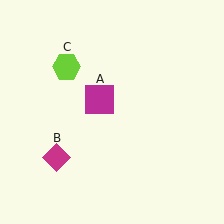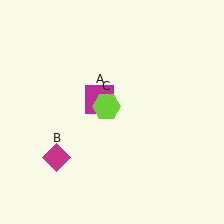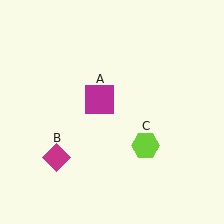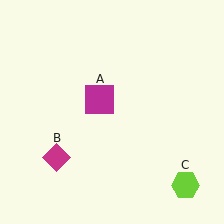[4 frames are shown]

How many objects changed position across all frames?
1 object changed position: lime hexagon (object C).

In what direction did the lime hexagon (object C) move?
The lime hexagon (object C) moved down and to the right.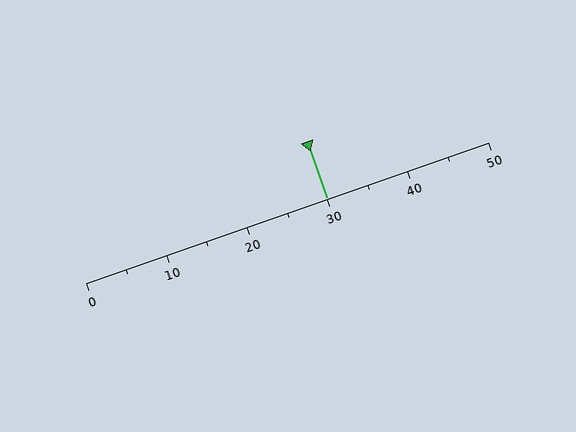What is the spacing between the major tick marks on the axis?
The major ticks are spaced 10 apart.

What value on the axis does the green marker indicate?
The marker indicates approximately 30.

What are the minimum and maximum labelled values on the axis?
The axis runs from 0 to 50.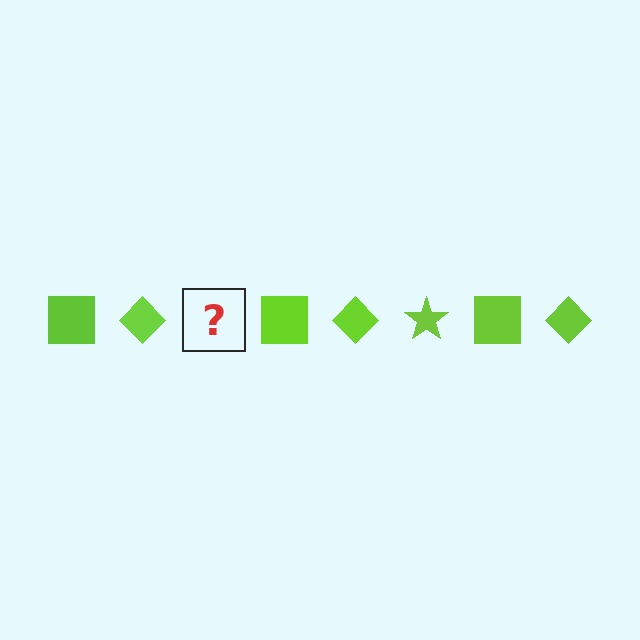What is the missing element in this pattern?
The missing element is a lime star.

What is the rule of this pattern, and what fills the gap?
The rule is that the pattern cycles through square, diamond, star shapes in lime. The gap should be filled with a lime star.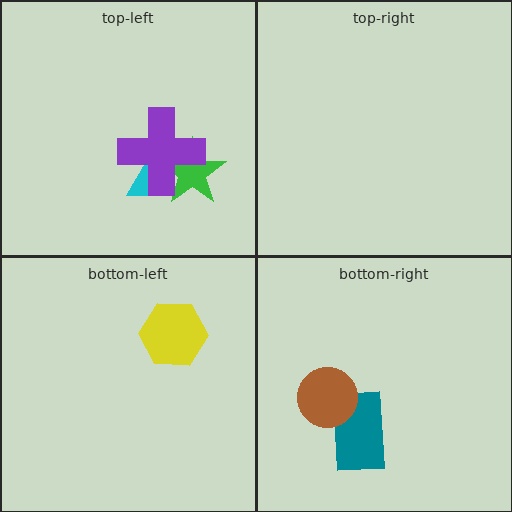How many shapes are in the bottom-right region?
2.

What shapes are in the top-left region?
The cyan triangle, the green star, the purple cross.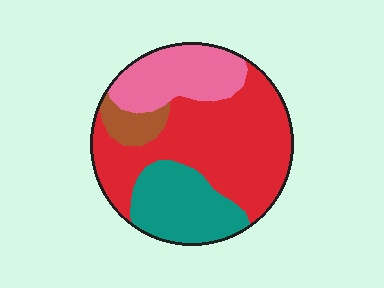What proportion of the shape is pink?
Pink takes up about one fifth (1/5) of the shape.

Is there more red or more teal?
Red.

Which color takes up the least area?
Brown, at roughly 5%.